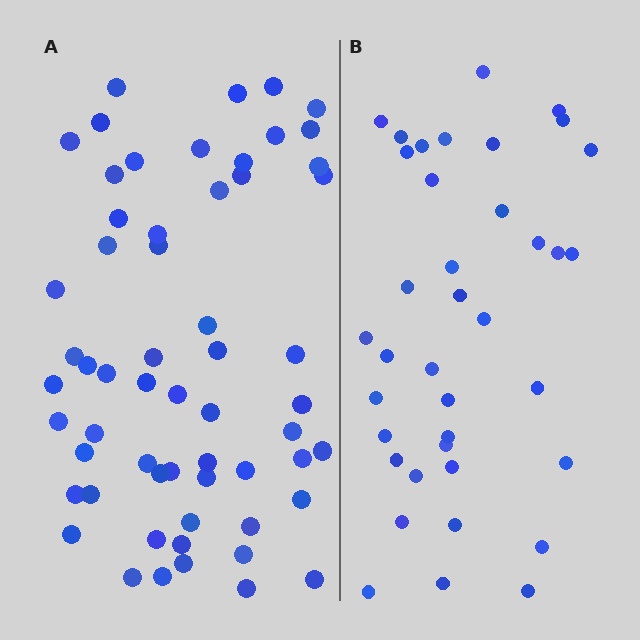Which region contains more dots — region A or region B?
Region A (the left region) has more dots.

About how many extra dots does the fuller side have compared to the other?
Region A has approximately 20 more dots than region B.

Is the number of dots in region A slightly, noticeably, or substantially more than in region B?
Region A has substantially more. The ratio is roughly 1.6 to 1.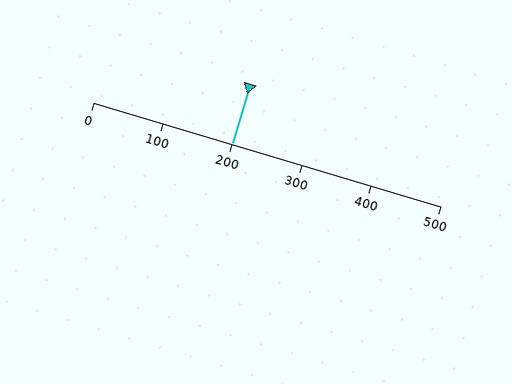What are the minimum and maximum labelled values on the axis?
The axis runs from 0 to 500.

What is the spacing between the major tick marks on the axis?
The major ticks are spaced 100 apart.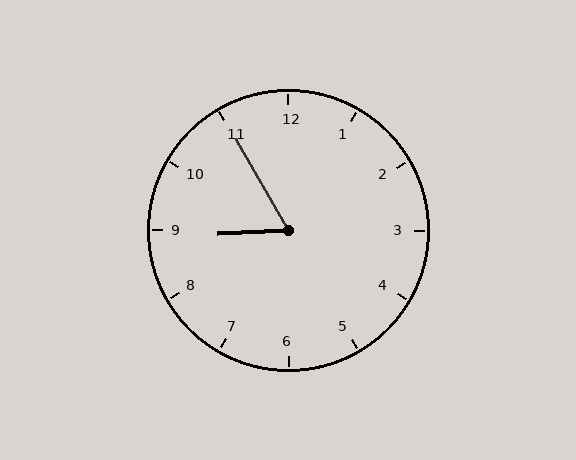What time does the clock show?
8:55.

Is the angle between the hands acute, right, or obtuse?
It is acute.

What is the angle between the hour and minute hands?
Approximately 62 degrees.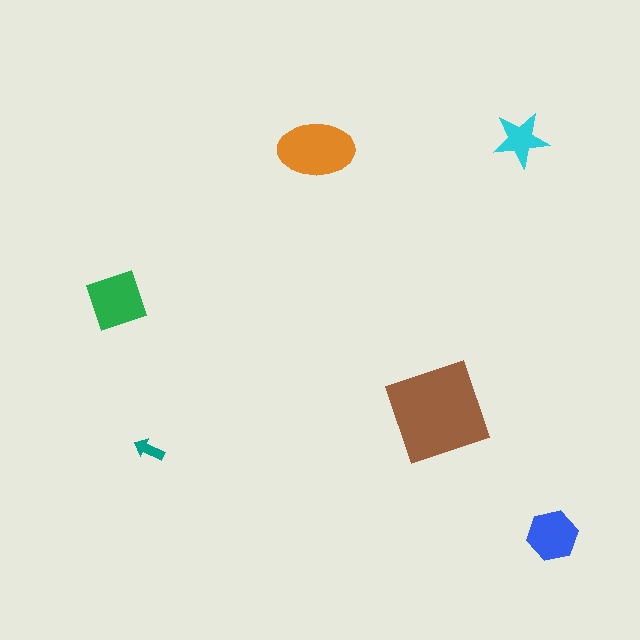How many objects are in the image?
There are 6 objects in the image.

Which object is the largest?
The brown square.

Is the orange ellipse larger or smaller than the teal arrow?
Larger.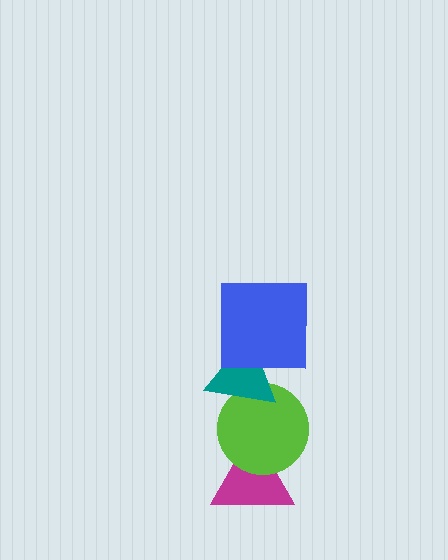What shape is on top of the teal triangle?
The blue square is on top of the teal triangle.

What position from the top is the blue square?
The blue square is 1st from the top.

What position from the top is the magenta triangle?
The magenta triangle is 4th from the top.